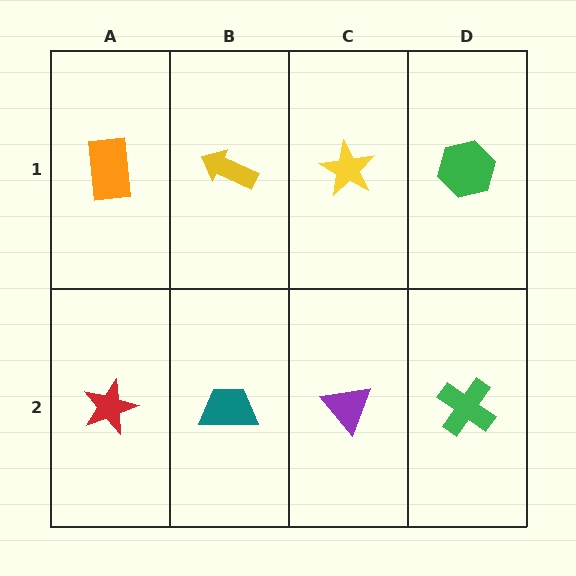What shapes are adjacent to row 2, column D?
A green hexagon (row 1, column D), a purple triangle (row 2, column C).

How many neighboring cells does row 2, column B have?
3.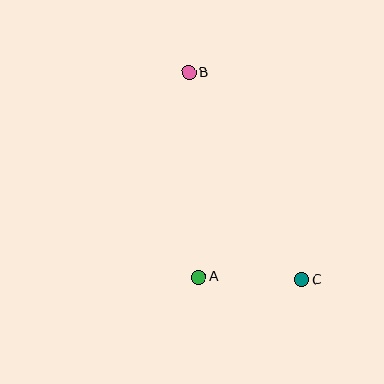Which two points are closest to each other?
Points A and C are closest to each other.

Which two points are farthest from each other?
Points B and C are farthest from each other.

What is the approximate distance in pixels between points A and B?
The distance between A and B is approximately 204 pixels.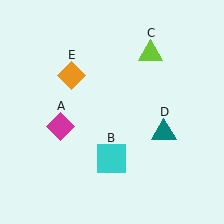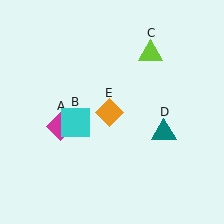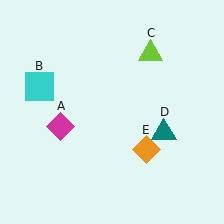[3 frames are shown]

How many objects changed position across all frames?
2 objects changed position: cyan square (object B), orange diamond (object E).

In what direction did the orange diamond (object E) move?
The orange diamond (object E) moved down and to the right.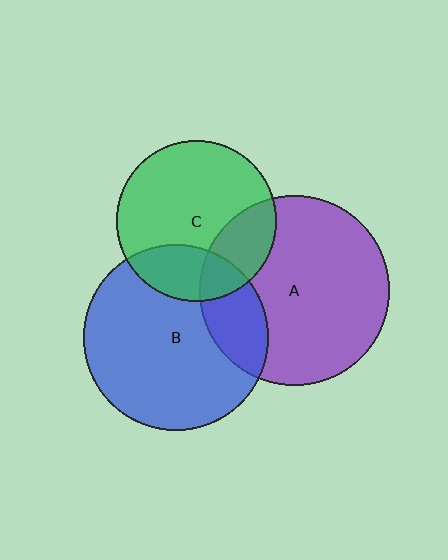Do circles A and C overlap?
Yes.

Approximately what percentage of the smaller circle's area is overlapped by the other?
Approximately 25%.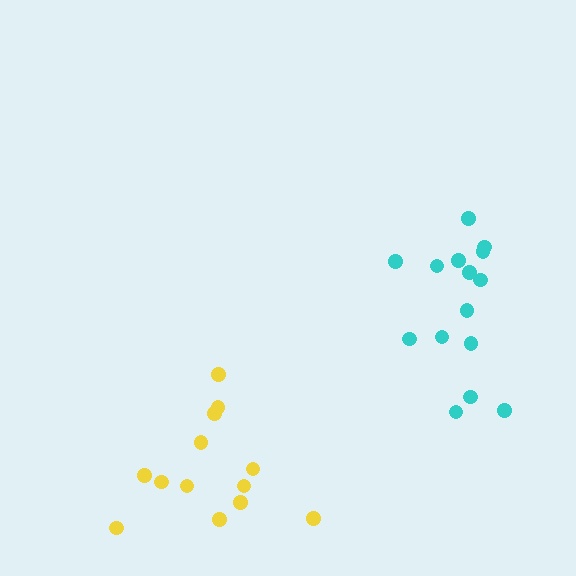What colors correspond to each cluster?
The clusters are colored: cyan, yellow.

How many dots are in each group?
Group 1: 15 dots, Group 2: 13 dots (28 total).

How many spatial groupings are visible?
There are 2 spatial groupings.